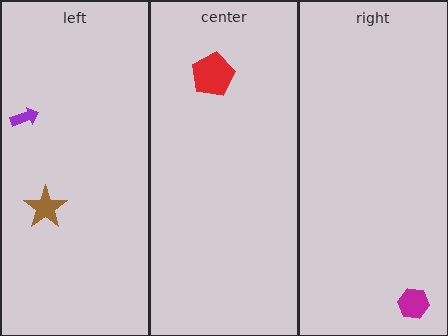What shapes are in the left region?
The purple arrow, the brown star.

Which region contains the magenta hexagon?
The right region.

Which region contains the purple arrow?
The left region.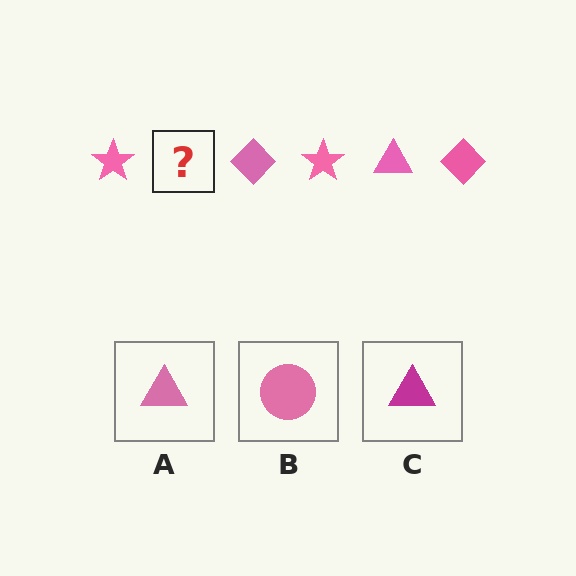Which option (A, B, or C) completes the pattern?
A.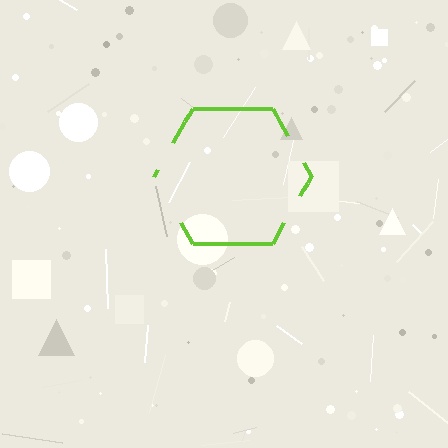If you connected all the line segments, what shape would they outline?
They would outline a hexagon.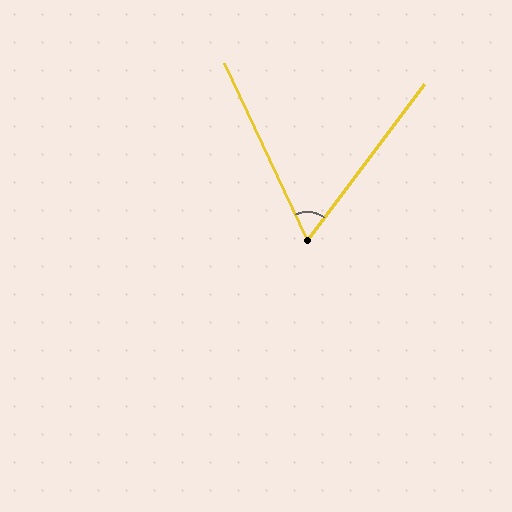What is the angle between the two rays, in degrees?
Approximately 62 degrees.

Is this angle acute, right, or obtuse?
It is acute.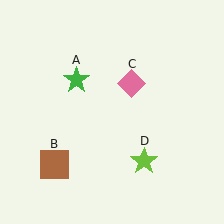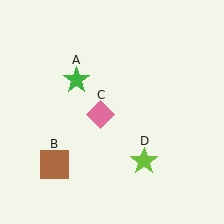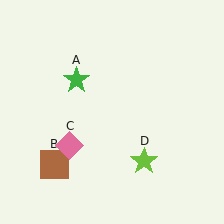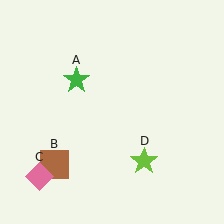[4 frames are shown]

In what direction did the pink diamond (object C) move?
The pink diamond (object C) moved down and to the left.